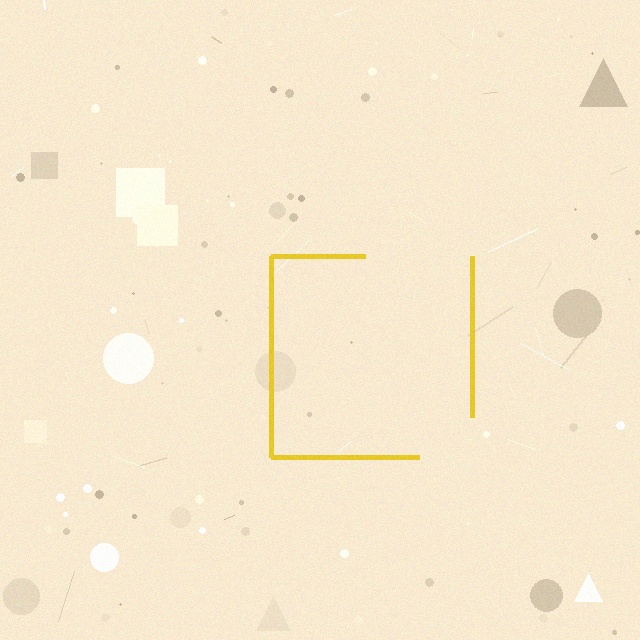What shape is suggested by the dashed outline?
The dashed outline suggests a square.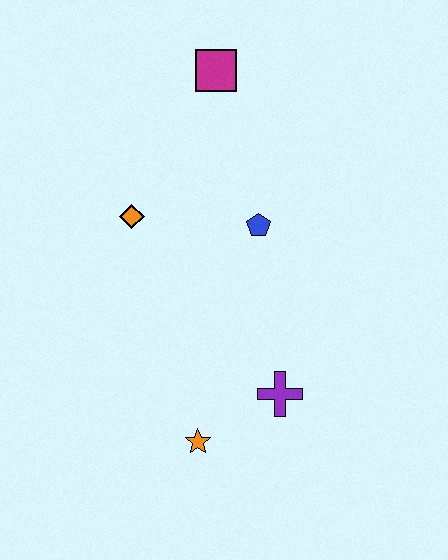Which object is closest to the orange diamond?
The blue pentagon is closest to the orange diamond.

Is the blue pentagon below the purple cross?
No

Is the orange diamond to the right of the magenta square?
No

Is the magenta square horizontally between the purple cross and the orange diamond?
Yes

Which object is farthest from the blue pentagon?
The orange star is farthest from the blue pentagon.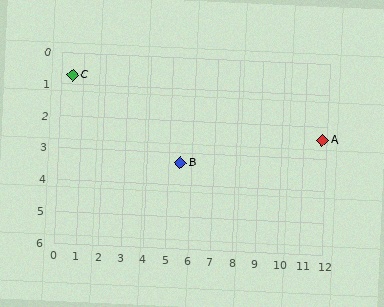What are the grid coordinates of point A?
Point A is at approximately (11.8, 2.4).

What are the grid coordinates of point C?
Point C is at approximately (0.5, 0.7).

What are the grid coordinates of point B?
Point B is at approximately (5.5, 3.3).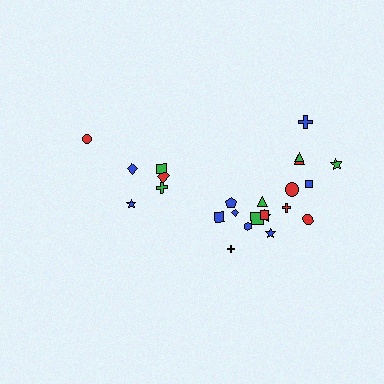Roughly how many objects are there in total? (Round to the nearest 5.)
Roughly 25 objects in total.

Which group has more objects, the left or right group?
The right group.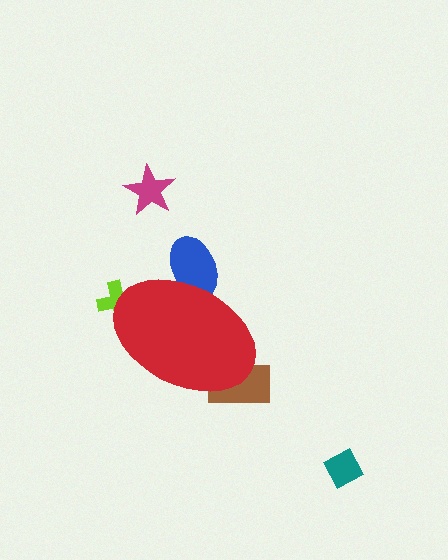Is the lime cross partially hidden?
Yes, the lime cross is partially hidden behind the red ellipse.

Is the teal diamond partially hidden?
No, the teal diamond is fully visible.